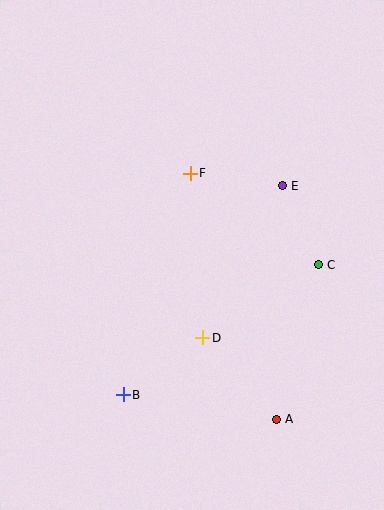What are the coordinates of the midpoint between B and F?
The midpoint between B and F is at (157, 284).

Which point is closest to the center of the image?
Point F at (190, 173) is closest to the center.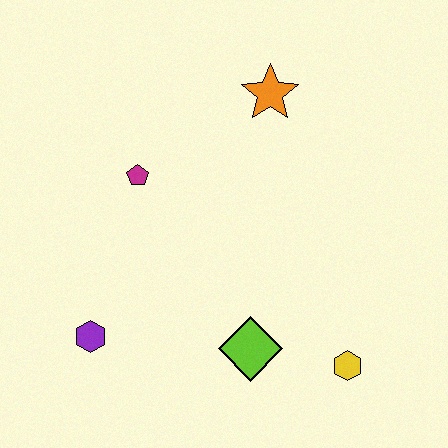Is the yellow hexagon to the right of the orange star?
Yes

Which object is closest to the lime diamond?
The yellow hexagon is closest to the lime diamond.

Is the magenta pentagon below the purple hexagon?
No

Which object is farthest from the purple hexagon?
The orange star is farthest from the purple hexagon.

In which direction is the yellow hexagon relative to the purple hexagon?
The yellow hexagon is to the right of the purple hexagon.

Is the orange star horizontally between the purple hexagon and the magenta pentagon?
No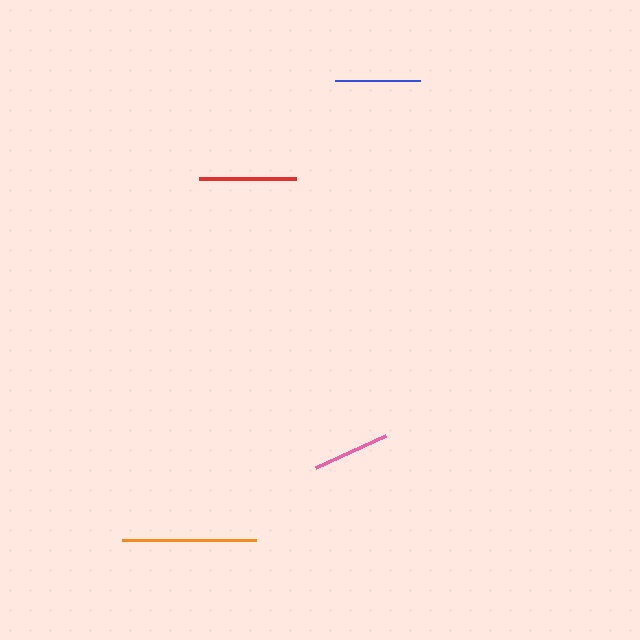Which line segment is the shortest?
The pink line is the shortest at approximately 77 pixels.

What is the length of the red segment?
The red segment is approximately 97 pixels long.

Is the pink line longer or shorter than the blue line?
The blue line is longer than the pink line.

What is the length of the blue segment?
The blue segment is approximately 85 pixels long.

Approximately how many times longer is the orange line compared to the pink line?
The orange line is approximately 1.7 times the length of the pink line.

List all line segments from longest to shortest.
From longest to shortest: orange, red, blue, pink.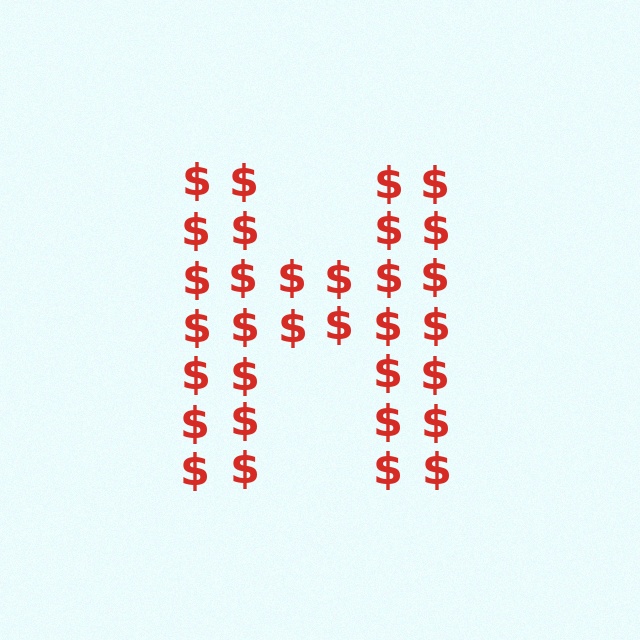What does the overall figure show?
The overall figure shows the letter H.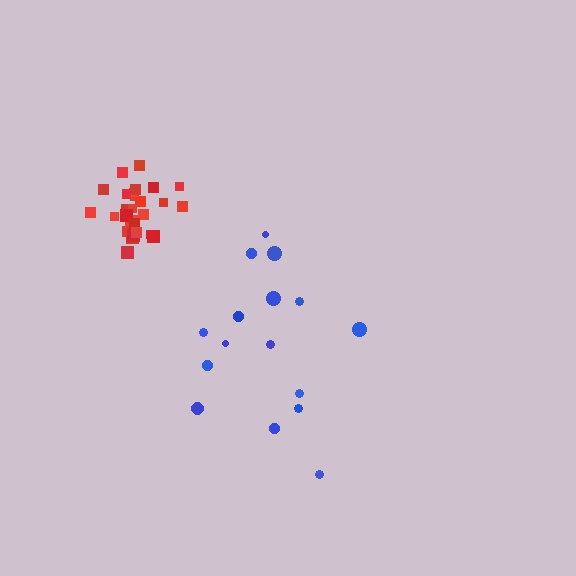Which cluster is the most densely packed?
Red.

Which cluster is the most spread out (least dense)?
Blue.